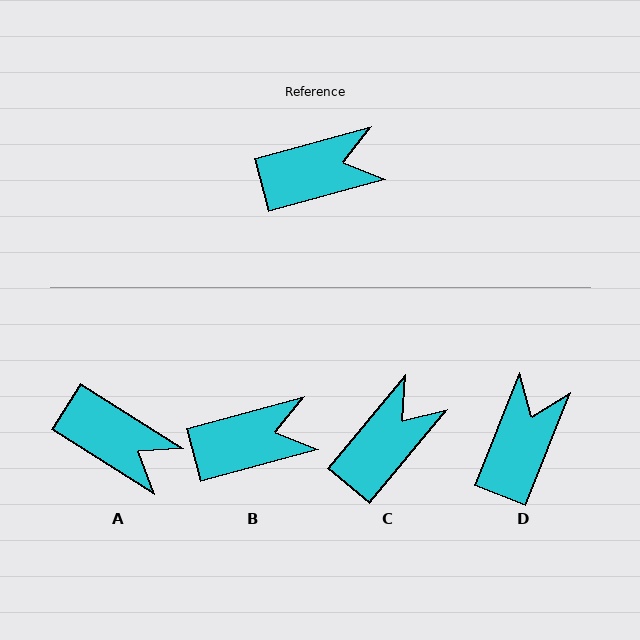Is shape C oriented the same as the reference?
No, it is off by about 35 degrees.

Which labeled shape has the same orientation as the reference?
B.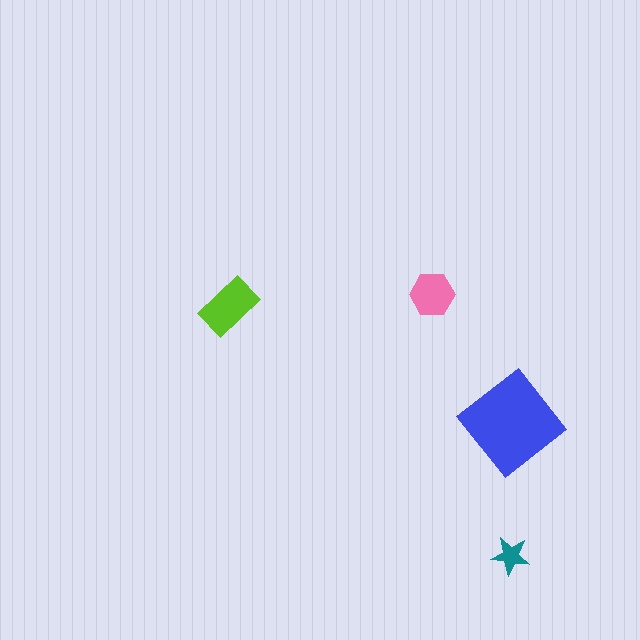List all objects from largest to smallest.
The blue diamond, the lime rectangle, the pink hexagon, the teal star.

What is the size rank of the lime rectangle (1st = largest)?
2nd.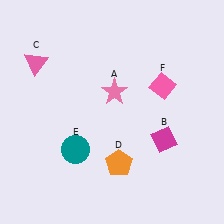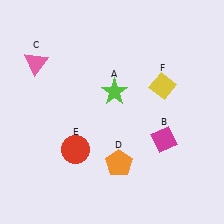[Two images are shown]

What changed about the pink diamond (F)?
In Image 1, F is pink. In Image 2, it changed to yellow.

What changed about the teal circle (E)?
In Image 1, E is teal. In Image 2, it changed to red.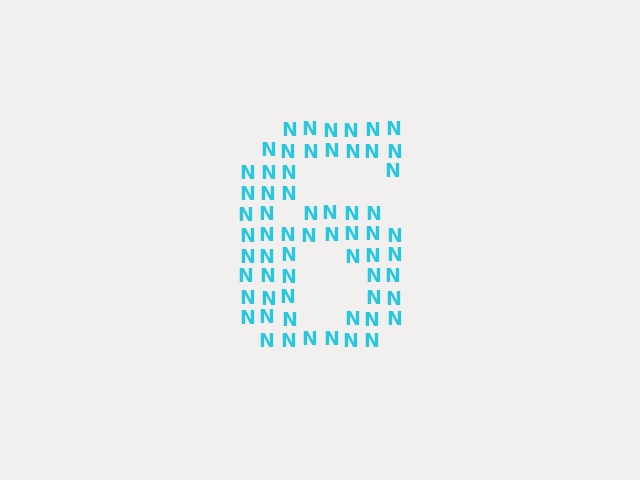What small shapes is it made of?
It is made of small letter N's.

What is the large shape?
The large shape is the digit 6.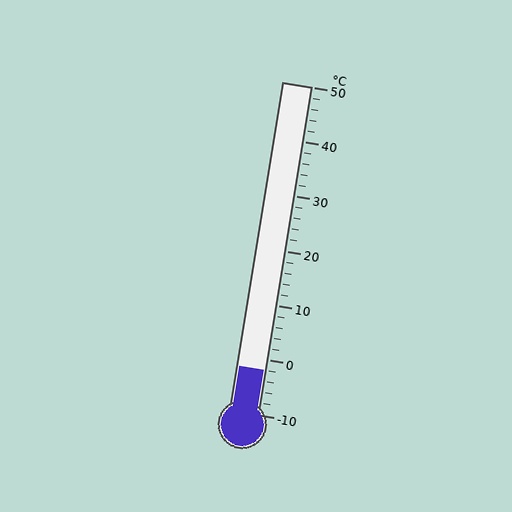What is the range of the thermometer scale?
The thermometer scale ranges from -10°C to 50°C.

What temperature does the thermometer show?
The thermometer shows approximately -2°C.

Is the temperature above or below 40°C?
The temperature is below 40°C.